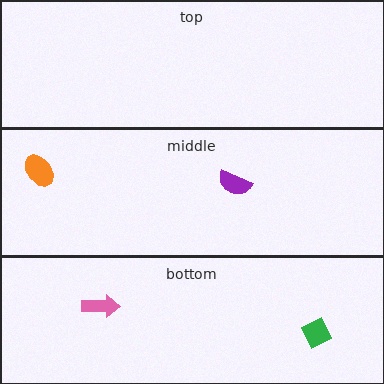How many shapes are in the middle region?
2.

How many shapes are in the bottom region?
2.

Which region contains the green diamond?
The bottom region.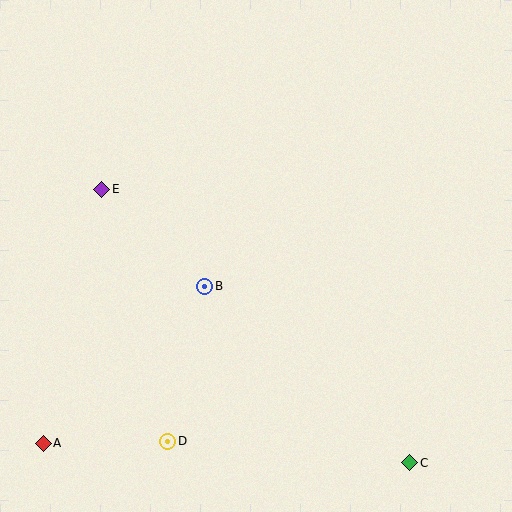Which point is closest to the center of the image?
Point B at (205, 286) is closest to the center.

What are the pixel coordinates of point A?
Point A is at (43, 443).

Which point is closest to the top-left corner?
Point E is closest to the top-left corner.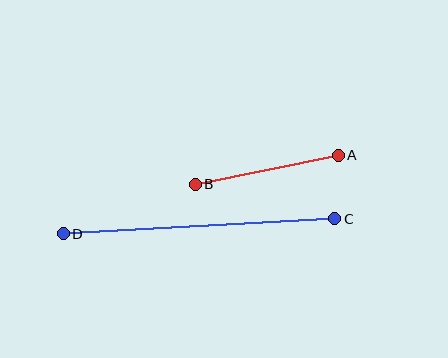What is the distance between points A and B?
The distance is approximately 146 pixels.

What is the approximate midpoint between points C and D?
The midpoint is at approximately (199, 226) pixels.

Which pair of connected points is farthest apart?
Points C and D are farthest apart.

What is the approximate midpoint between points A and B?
The midpoint is at approximately (267, 170) pixels.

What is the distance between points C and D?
The distance is approximately 272 pixels.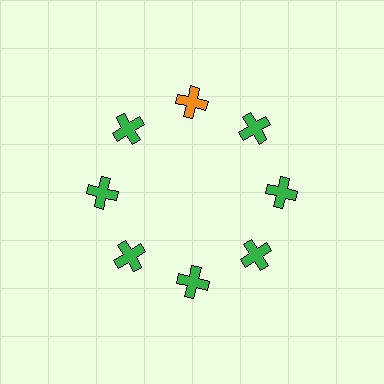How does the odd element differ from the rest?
It has a different color: orange instead of green.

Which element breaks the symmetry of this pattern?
The orange cross at roughly the 12 o'clock position breaks the symmetry. All other shapes are green crosses.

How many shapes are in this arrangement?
There are 8 shapes arranged in a ring pattern.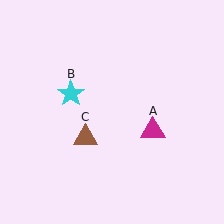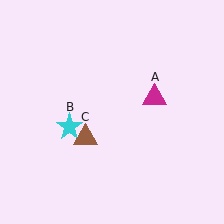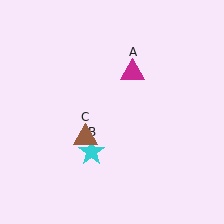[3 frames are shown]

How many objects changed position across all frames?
2 objects changed position: magenta triangle (object A), cyan star (object B).